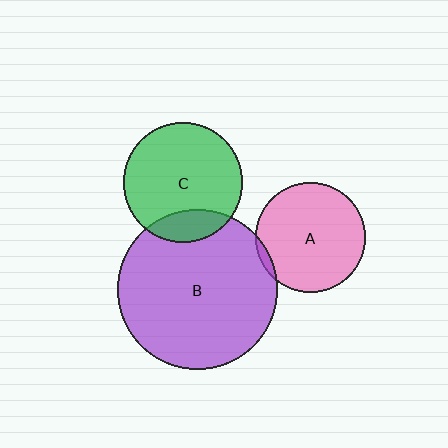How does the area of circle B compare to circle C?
Approximately 1.8 times.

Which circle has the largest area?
Circle B (purple).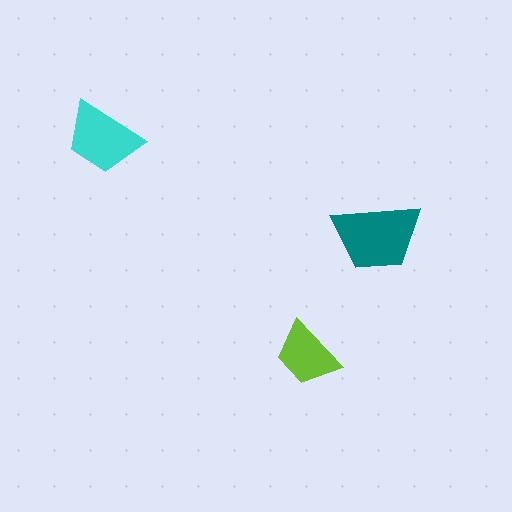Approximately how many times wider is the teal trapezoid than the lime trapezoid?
About 1.5 times wider.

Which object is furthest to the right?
The teal trapezoid is rightmost.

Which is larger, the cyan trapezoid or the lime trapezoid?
The cyan one.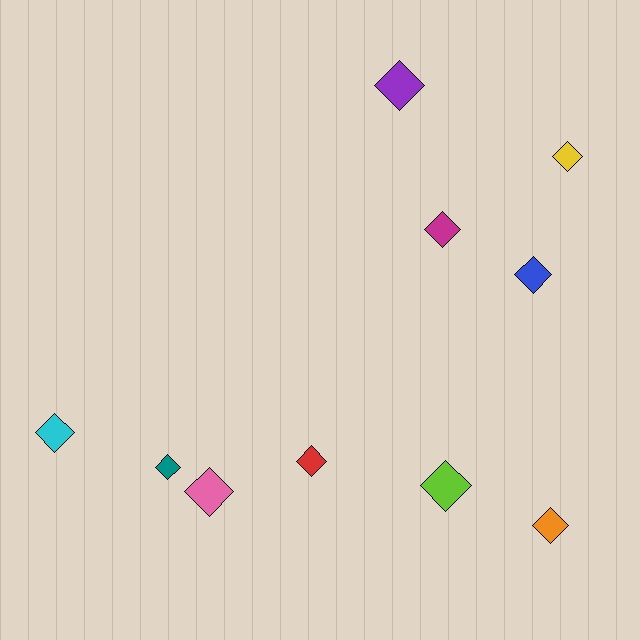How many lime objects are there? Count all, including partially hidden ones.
There is 1 lime object.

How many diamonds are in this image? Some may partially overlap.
There are 10 diamonds.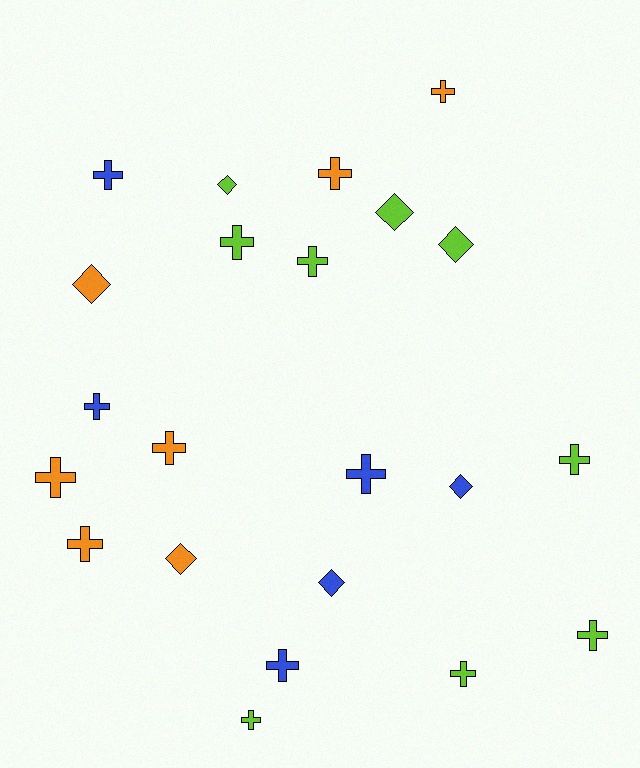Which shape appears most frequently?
Cross, with 15 objects.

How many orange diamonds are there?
There are 2 orange diamonds.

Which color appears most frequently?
Lime, with 9 objects.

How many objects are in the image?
There are 22 objects.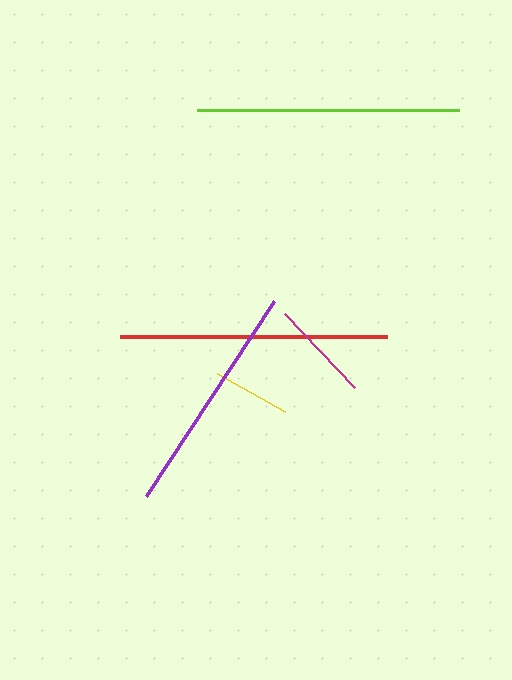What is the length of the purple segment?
The purple segment is approximately 233 pixels long.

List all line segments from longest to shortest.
From longest to shortest: red, lime, purple, magenta, yellow.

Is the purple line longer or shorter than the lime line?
The lime line is longer than the purple line.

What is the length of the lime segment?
The lime segment is approximately 262 pixels long.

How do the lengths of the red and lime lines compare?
The red and lime lines are approximately the same length.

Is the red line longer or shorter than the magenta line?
The red line is longer than the magenta line.